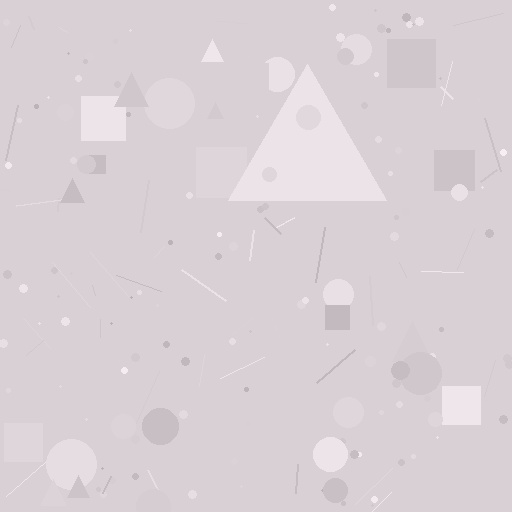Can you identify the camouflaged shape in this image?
The camouflaged shape is a triangle.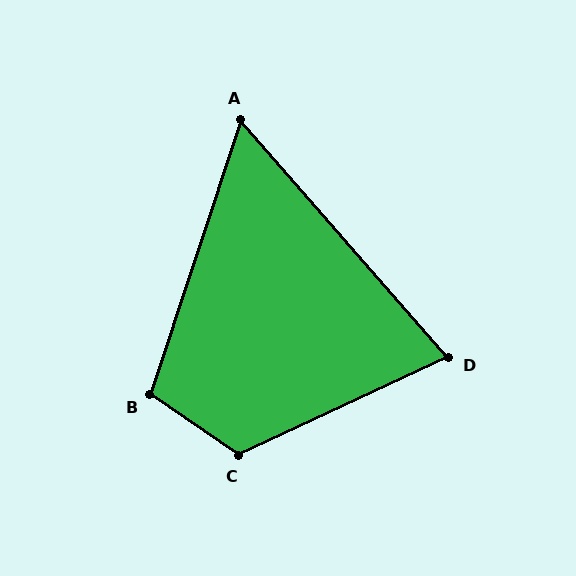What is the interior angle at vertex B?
Approximately 106 degrees (obtuse).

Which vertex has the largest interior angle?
C, at approximately 120 degrees.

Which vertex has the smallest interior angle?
A, at approximately 60 degrees.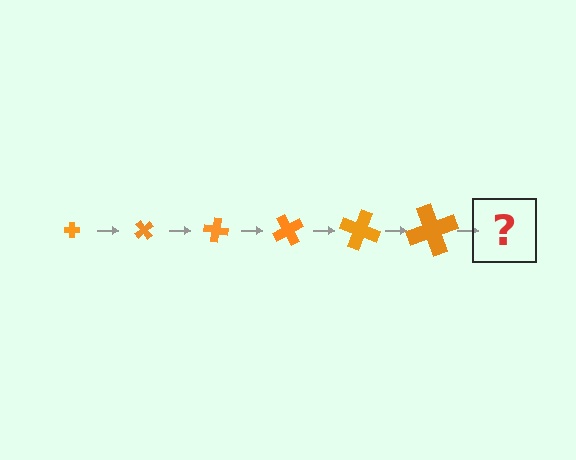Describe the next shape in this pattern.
It should be a cross, larger than the previous one and rotated 300 degrees from the start.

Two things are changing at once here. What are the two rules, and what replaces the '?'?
The two rules are that the cross grows larger each step and it rotates 50 degrees each step. The '?' should be a cross, larger than the previous one and rotated 300 degrees from the start.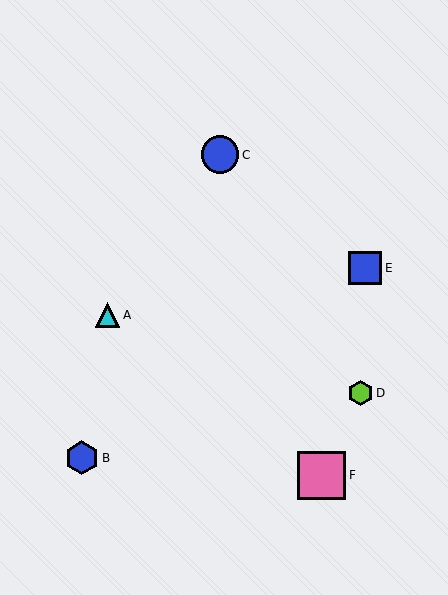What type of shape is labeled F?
Shape F is a pink square.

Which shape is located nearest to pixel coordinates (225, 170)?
The blue circle (labeled C) at (220, 155) is nearest to that location.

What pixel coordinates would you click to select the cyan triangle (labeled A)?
Click at (108, 315) to select the cyan triangle A.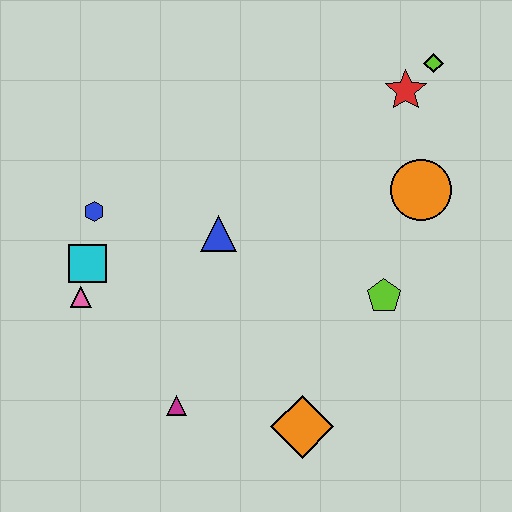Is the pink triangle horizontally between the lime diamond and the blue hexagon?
No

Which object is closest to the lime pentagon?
The orange circle is closest to the lime pentagon.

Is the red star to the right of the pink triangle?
Yes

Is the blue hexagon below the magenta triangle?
No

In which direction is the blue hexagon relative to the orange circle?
The blue hexagon is to the left of the orange circle.